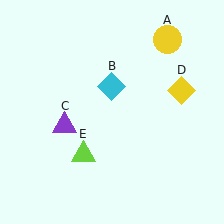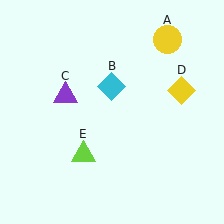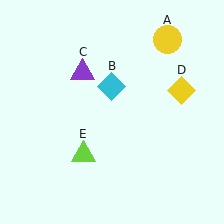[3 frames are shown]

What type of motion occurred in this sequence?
The purple triangle (object C) rotated clockwise around the center of the scene.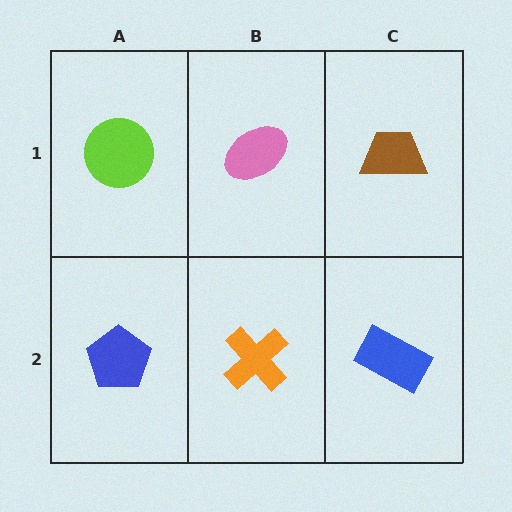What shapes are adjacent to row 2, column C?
A brown trapezoid (row 1, column C), an orange cross (row 2, column B).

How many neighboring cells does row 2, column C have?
2.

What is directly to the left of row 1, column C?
A pink ellipse.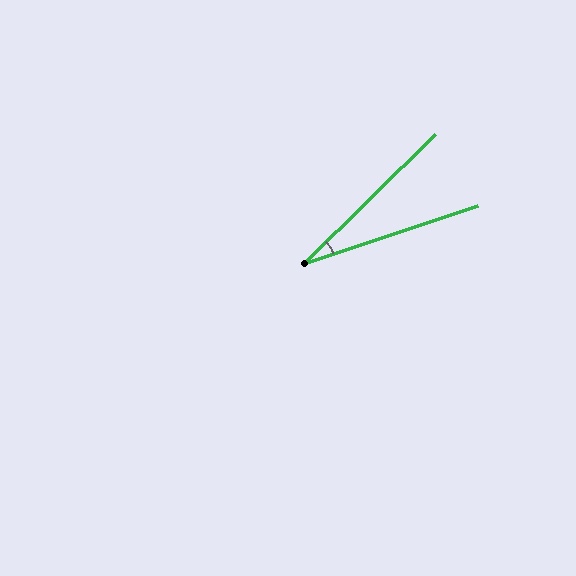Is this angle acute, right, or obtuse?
It is acute.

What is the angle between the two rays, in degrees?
Approximately 26 degrees.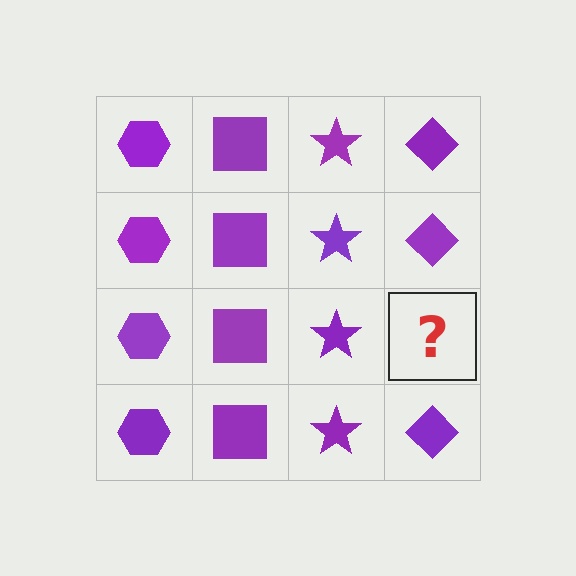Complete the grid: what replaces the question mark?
The question mark should be replaced with a purple diamond.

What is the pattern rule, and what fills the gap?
The rule is that each column has a consistent shape. The gap should be filled with a purple diamond.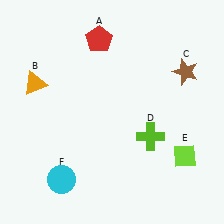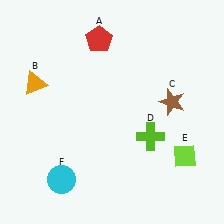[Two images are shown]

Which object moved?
The brown star (C) moved down.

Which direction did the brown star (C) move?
The brown star (C) moved down.